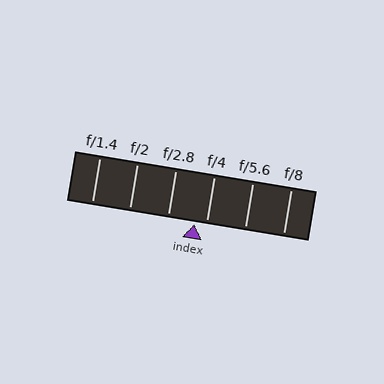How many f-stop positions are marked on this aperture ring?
There are 6 f-stop positions marked.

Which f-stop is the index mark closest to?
The index mark is closest to f/4.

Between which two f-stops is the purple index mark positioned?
The index mark is between f/2.8 and f/4.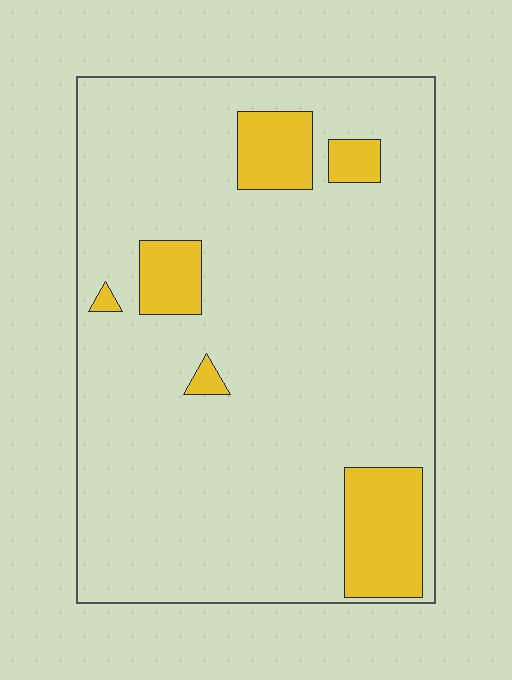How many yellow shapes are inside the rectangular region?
6.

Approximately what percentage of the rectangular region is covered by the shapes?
Approximately 15%.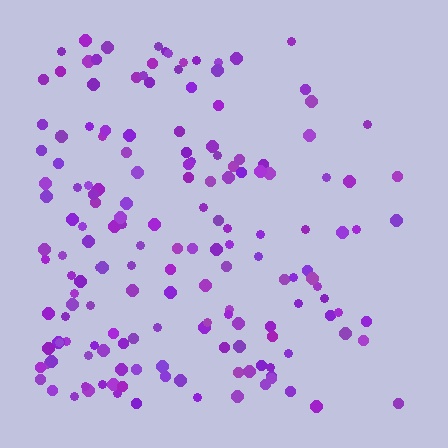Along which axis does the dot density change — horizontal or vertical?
Horizontal.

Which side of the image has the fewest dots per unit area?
The right.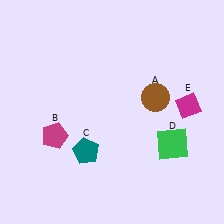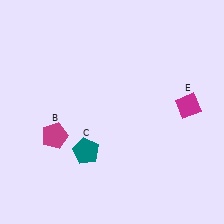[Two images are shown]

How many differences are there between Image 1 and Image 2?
There are 2 differences between the two images.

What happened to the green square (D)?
The green square (D) was removed in Image 2. It was in the bottom-right area of Image 1.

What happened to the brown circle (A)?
The brown circle (A) was removed in Image 2. It was in the top-right area of Image 1.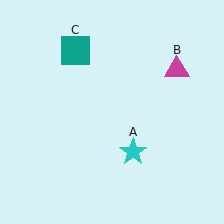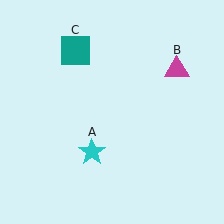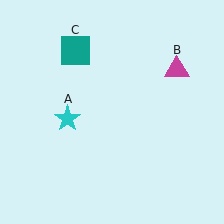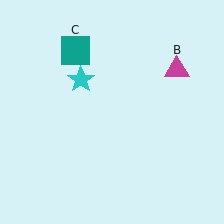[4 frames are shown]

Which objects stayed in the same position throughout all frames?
Magenta triangle (object B) and teal square (object C) remained stationary.